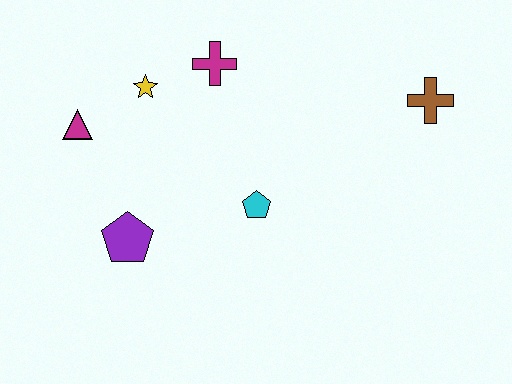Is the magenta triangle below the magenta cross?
Yes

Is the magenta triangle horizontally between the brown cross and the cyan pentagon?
No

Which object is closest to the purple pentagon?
The magenta triangle is closest to the purple pentagon.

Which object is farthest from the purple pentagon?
The brown cross is farthest from the purple pentagon.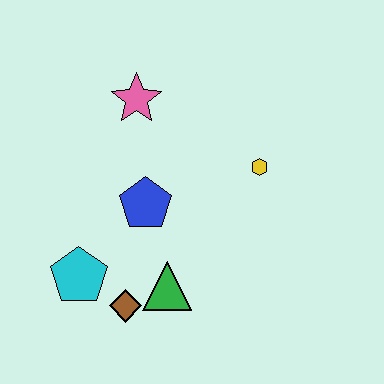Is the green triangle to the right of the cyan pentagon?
Yes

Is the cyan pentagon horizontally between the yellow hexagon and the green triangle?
No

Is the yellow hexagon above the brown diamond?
Yes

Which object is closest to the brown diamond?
The green triangle is closest to the brown diamond.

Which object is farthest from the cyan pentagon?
The yellow hexagon is farthest from the cyan pentagon.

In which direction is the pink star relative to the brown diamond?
The pink star is above the brown diamond.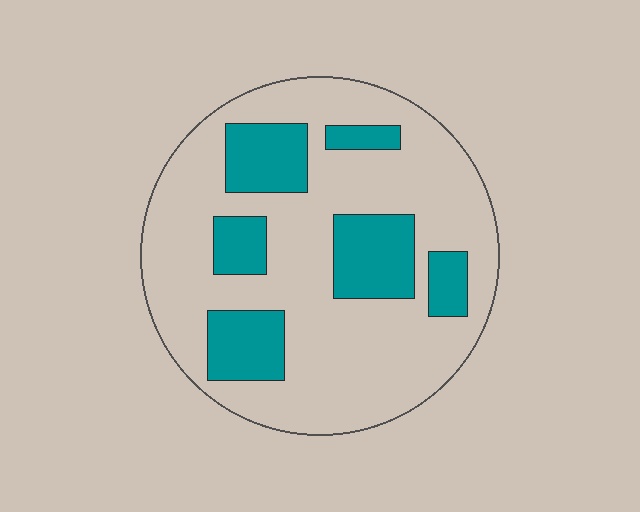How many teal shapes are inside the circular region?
6.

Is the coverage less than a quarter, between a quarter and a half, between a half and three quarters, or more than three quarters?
Between a quarter and a half.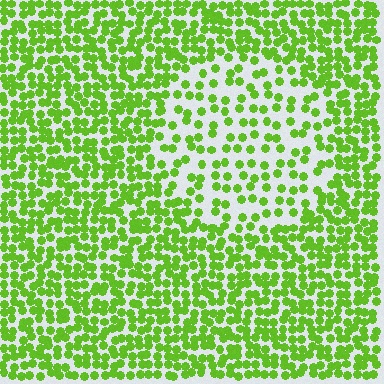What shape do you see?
I see a circle.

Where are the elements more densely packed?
The elements are more densely packed outside the circle boundary.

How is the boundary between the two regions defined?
The boundary is defined by a change in element density (approximately 2.1x ratio). All elements are the same color, size, and shape.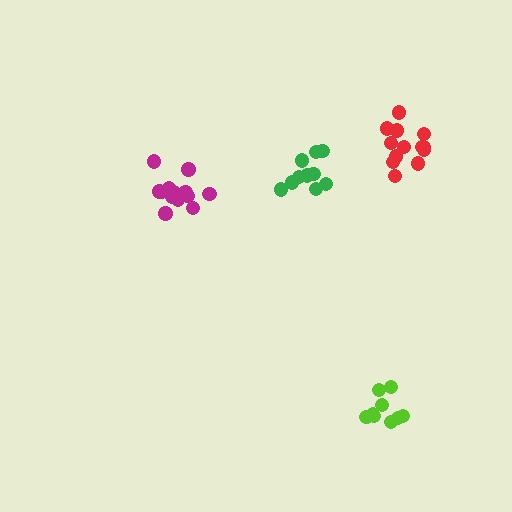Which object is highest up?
The red cluster is topmost.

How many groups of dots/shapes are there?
There are 4 groups.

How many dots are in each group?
Group 1: 9 dots, Group 2: 10 dots, Group 3: 13 dots, Group 4: 13 dots (45 total).